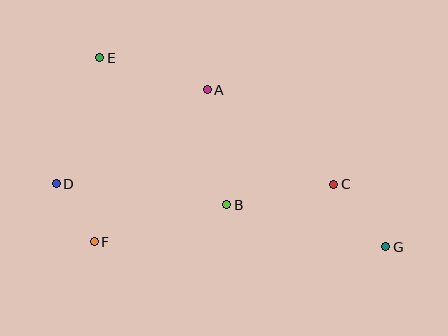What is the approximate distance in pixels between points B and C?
The distance between B and C is approximately 109 pixels.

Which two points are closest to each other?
Points D and F are closest to each other.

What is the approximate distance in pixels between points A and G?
The distance between A and G is approximately 237 pixels.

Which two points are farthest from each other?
Points E and G are farthest from each other.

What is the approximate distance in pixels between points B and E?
The distance between B and E is approximately 195 pixels.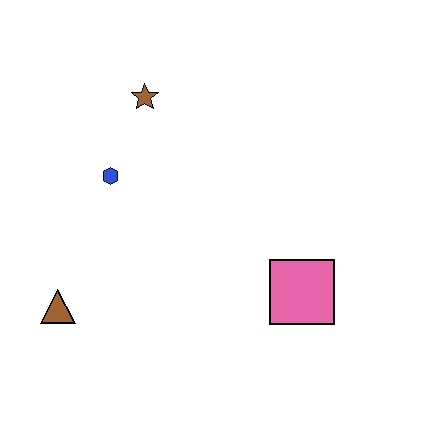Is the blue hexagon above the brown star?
No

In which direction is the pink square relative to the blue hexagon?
The pink square is to the right of the blue hexagon.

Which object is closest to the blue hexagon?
The brown star is closest to the blue hexagon.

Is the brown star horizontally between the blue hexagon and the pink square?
Yes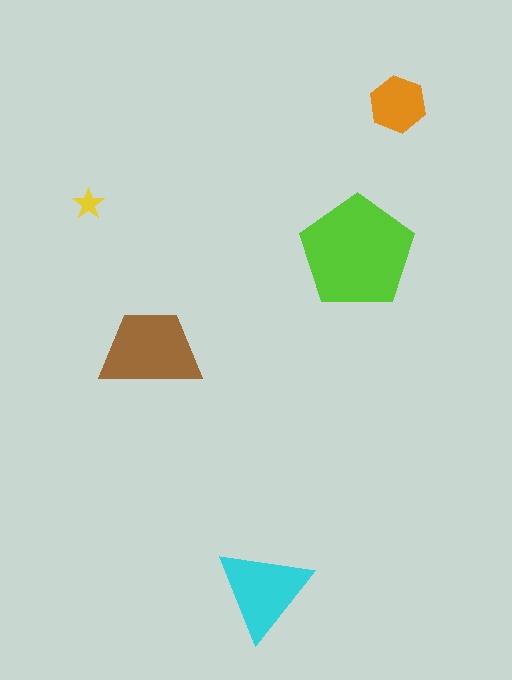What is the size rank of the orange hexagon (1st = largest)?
4th.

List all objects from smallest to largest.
The yellow star, the orange hexagon, the cyan triangle, the brown trapezoid, the lime pentagon.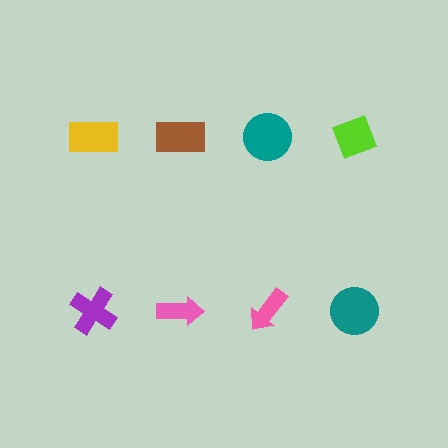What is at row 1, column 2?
A brown rectangle.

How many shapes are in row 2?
4 shapes.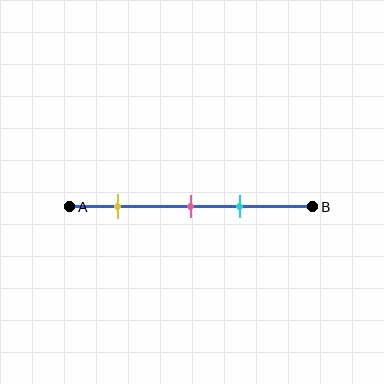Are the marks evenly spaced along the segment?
No, the marks are not evenly spaced.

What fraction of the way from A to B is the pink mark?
The pink mark is approximately 50% (0.5) of the way from A to B.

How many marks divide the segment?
There are 3 marks dividing the segment.